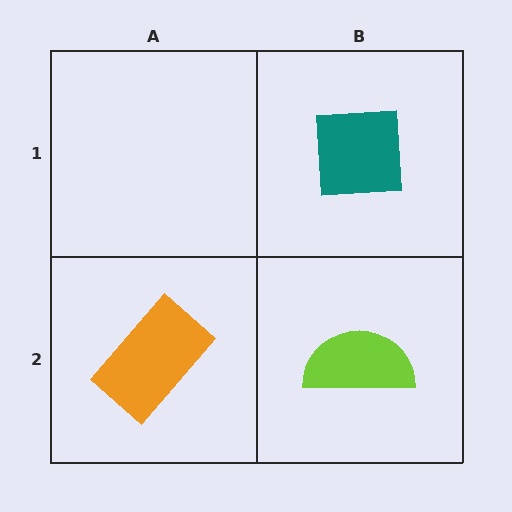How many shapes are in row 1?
1 shape.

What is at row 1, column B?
A teal square.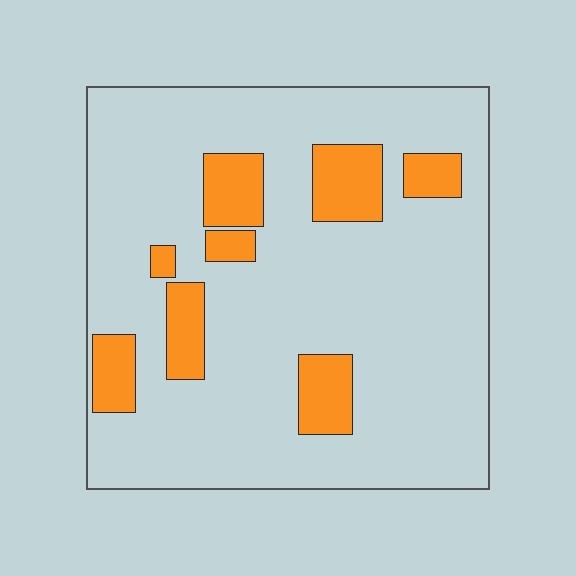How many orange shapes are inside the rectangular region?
8.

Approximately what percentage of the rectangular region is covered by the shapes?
Approximately 15%.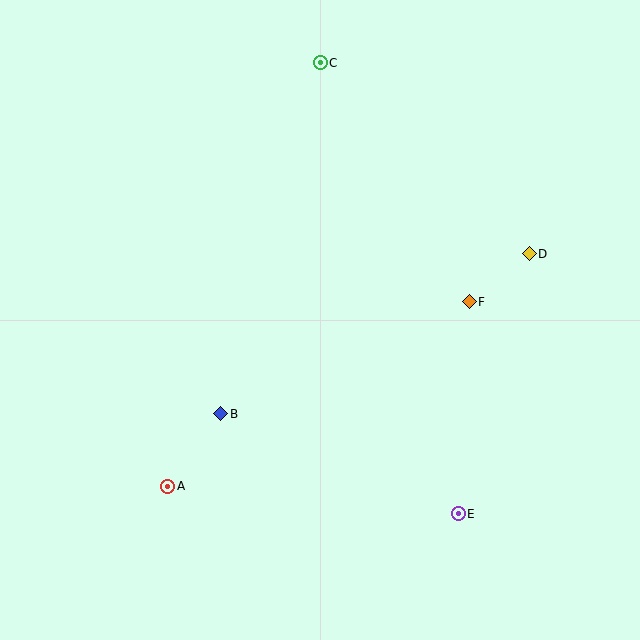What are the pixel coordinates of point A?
Point A is at (168, 486).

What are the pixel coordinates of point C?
Point C is at (320, 63).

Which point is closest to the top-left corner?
Point C is closest to the top-left corner.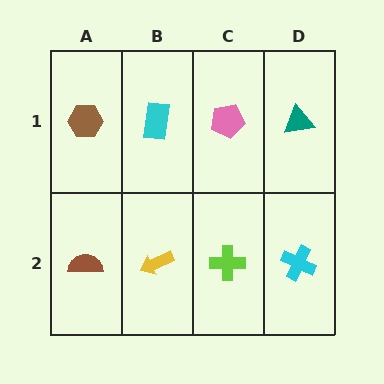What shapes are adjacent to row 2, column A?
A brown hexagon (row 1, column A), a yellow arrow (row 2, column B).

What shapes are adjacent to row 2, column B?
A cyan rectangle (row 1, column B), a brown semicircle (row 2, column A), a lime cross (row 2, column C).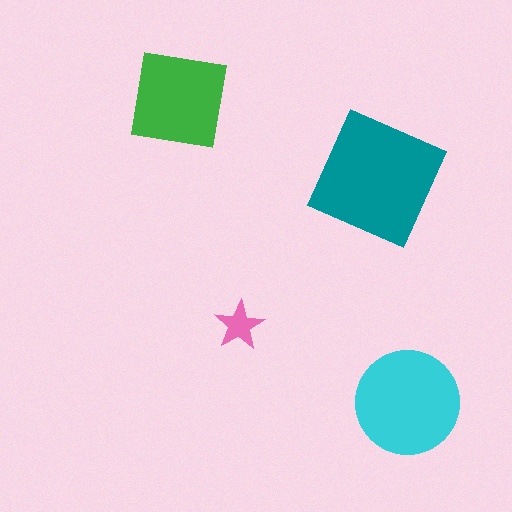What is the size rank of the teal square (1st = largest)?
1st.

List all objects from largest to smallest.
The teal square, the cyan circle, the green square, the pink star.